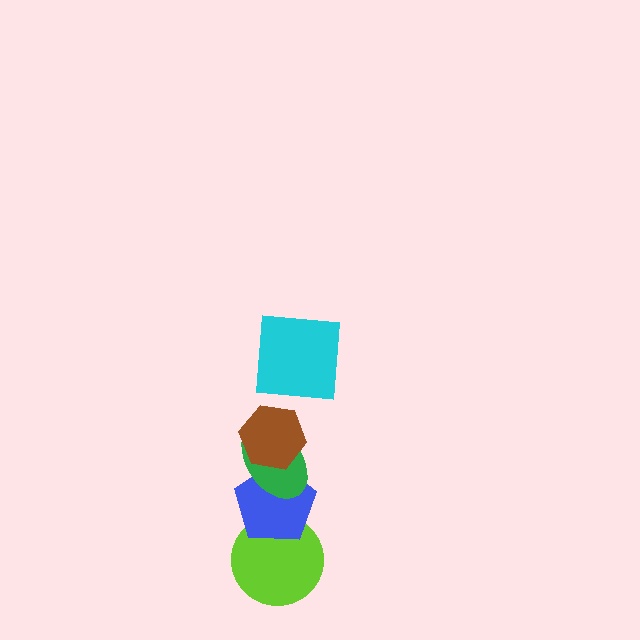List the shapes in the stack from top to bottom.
From top to bottom: the cyan square, the brown hexagon, the green ellipse, the blue pentagon, the lime circle.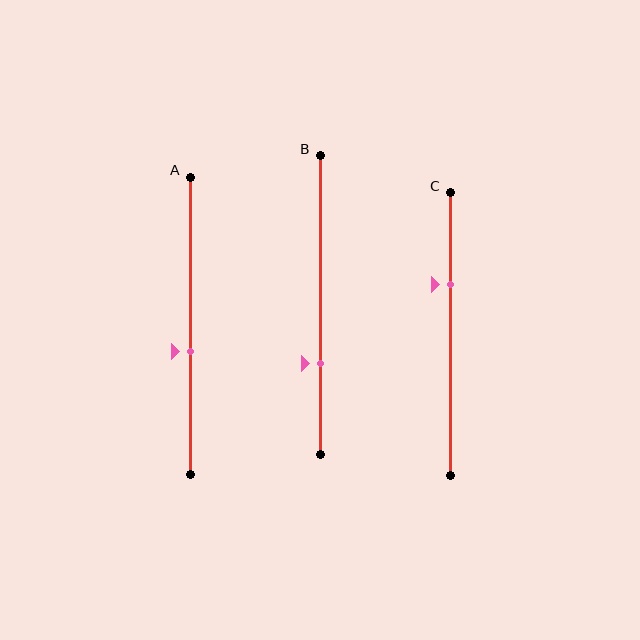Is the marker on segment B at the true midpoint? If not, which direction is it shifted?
No, the marker on segment B is shifted downward by about 19% of the segment length.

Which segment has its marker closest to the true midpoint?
Segment A has its marker closest to the true midpoint.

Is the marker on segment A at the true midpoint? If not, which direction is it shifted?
No, the marker on segment A is shifted downward by about 9% of the segment length.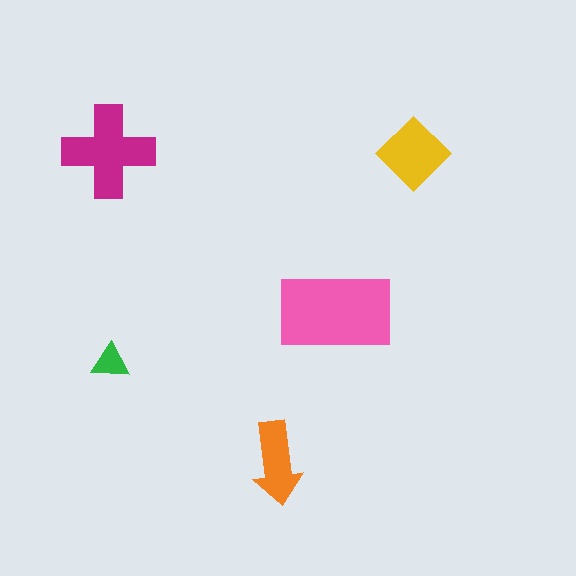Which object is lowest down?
The orange arrow is bottommost.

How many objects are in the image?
There are 5 objects in the image.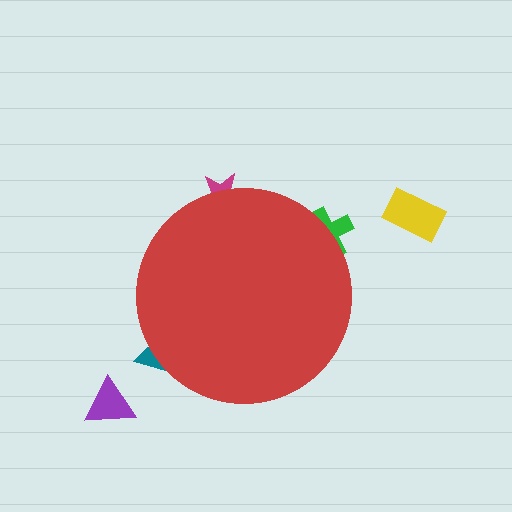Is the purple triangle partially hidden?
No, the purple triangle is fully visible.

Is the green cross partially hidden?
Yes, the green cross is partially hidden behind the red circle.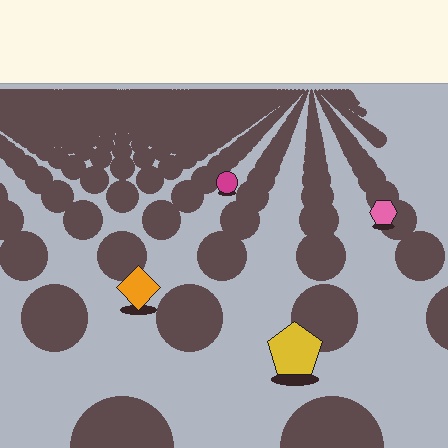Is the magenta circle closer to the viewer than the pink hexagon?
No. The pink hexagon is closer — you can tell from the texture gradient: the ground texture is coarser near it.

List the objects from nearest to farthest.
From nearest to farthest: the yellow pentagon, the orange diamond, the pink hexagon, the magenta circle.